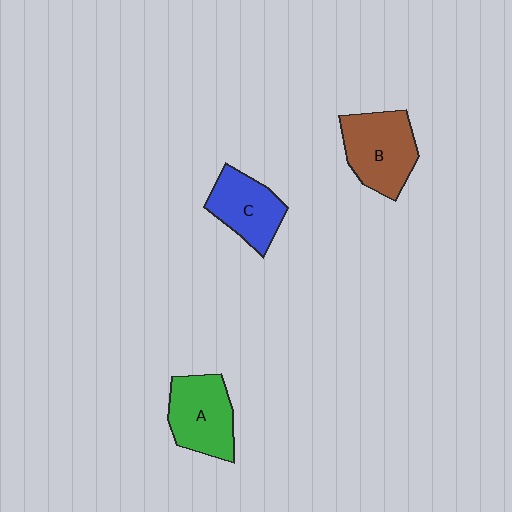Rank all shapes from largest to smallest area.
From largest to smallest: B (brown), A (green), C (blue).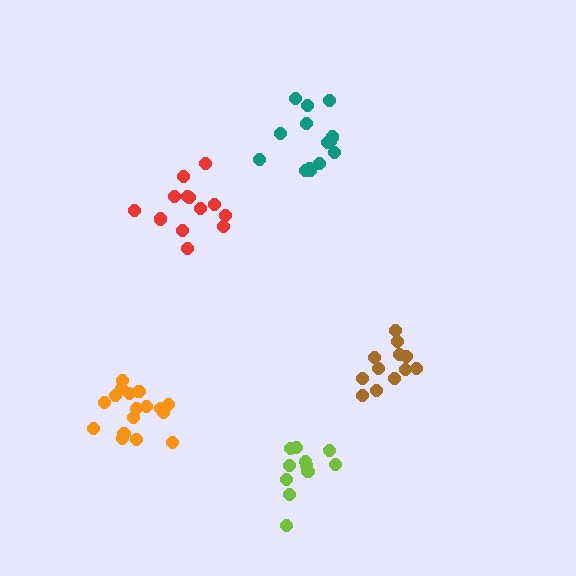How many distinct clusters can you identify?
There are 5 distinct clusters.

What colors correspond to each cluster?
The clusters are colored: teal, lime, orange, brown, red.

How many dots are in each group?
Group 1: 14 dots, Group 2: 11 dots, Group 3: 17 dots, Group 4: 12 dots, Group 5: 13 dots (67 total).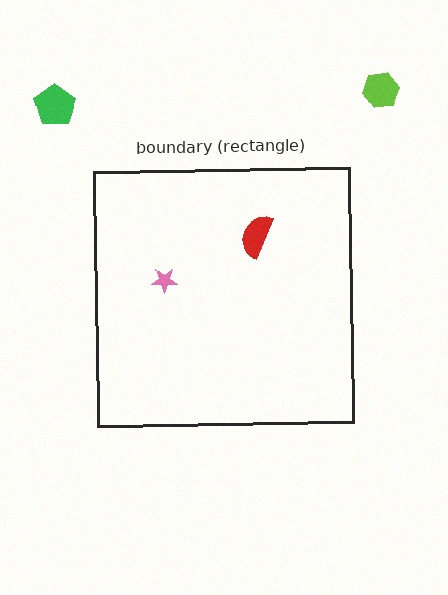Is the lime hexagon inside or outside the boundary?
Outside.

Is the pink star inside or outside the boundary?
Inside.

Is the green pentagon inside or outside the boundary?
Outside.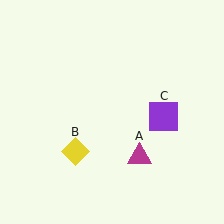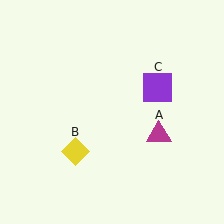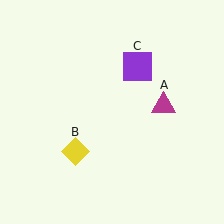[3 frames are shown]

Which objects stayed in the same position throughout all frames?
Yellow diamond (object B) remained stationary.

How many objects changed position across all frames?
2 objects changed position: magenta triangle (object A), purple square (object C).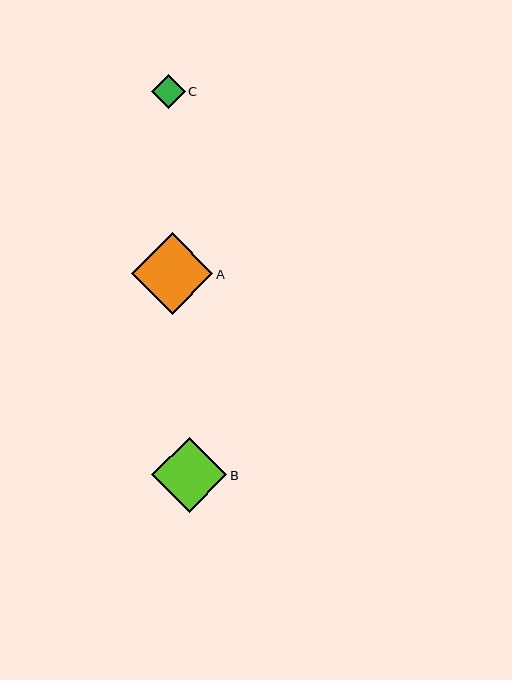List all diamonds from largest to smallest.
From largest to smallest: A, B, C.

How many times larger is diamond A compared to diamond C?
Diamond A is approximately 2.4 times the size of diamond C.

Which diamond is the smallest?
Diamond C is the smallest with a size of approximately 34 pixels.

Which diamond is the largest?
Diamond A is the largest with a size of approximately 82 pixels.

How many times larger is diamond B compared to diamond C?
Diamond B is approximately 2.2 times the size of diamond C.